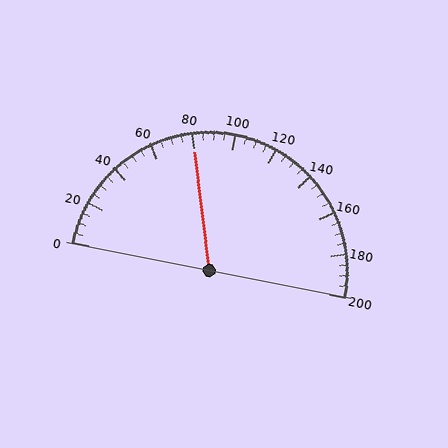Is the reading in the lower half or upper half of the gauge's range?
The reading is in the lower half of the range (0 to 200).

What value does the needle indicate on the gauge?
The needle indicates approximately 80.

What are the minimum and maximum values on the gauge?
The gauge ranges from 0 to 200.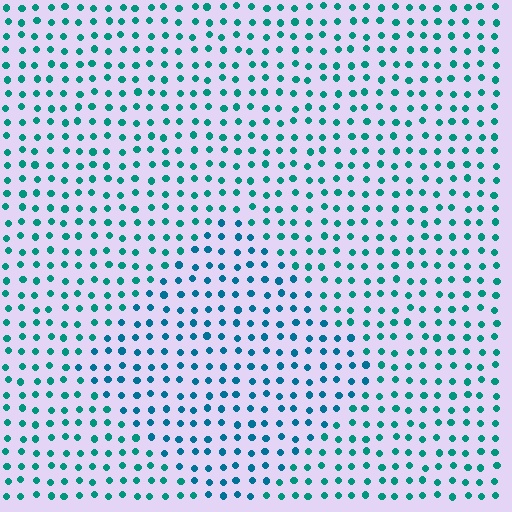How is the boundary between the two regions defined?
The boundary is defined purely by a slight shift in hue (about 25 degrees). Spacing, size, and orientation are identical on both sides.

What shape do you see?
I see a diamond.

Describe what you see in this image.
The image is filled with small teal elements in a uniform arrangement. A diamond-shaped region is visible where the elements are tinted to a slightly different hue, forming a subtle color boundary.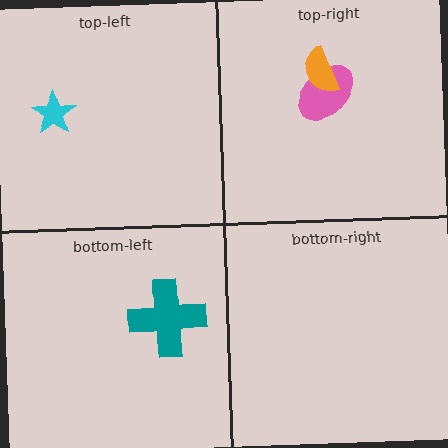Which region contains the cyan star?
The top-left region.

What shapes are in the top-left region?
The cyan star.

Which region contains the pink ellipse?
The top-right region.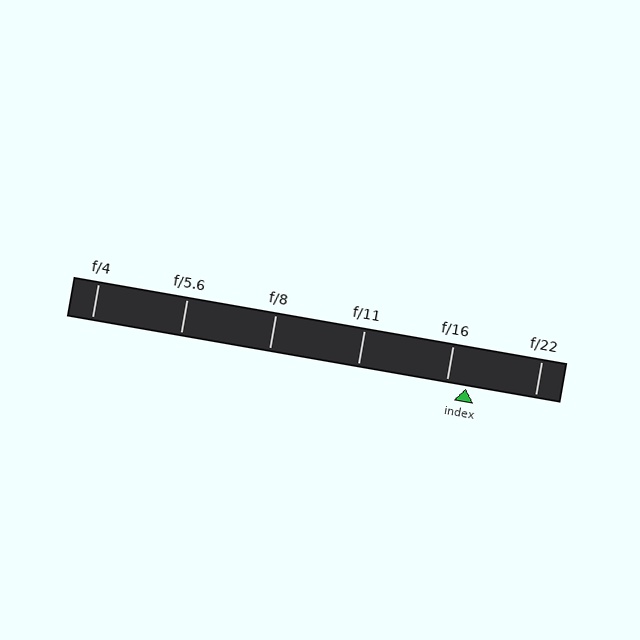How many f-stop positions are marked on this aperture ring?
There are 6 f-stop positions marked.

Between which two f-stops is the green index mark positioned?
The index mark is between f/16 and f/22.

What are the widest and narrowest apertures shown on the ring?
The widest aperture shown is f/4 and the narrowest is f/22.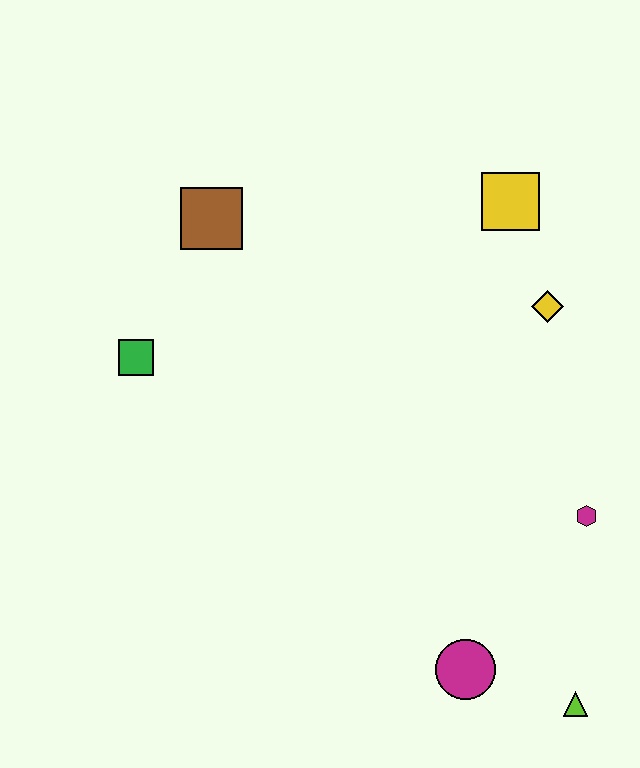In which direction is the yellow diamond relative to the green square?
The yellow diamond is to the right of the green square.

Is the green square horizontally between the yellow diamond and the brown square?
No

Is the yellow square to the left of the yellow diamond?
Yes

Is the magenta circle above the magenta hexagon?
No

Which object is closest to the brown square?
The green square is closest to the brown square.